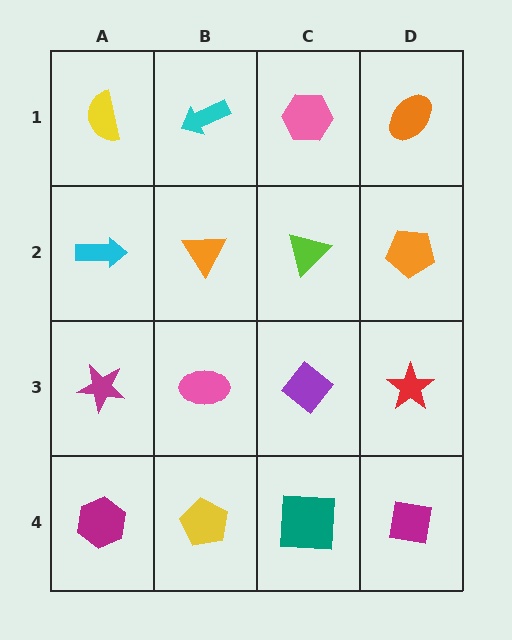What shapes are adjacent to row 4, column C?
A purple diamond (row 3, column C), a yellow pentagon (row 4, column B), a magenta square (row 4, column D).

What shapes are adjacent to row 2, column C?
A pink hexagon (row 1, column C), a purple diamond (row 3, column C), an orange triangle (row 2, column B), an orange pentagon (row 2, column D).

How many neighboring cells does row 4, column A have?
2.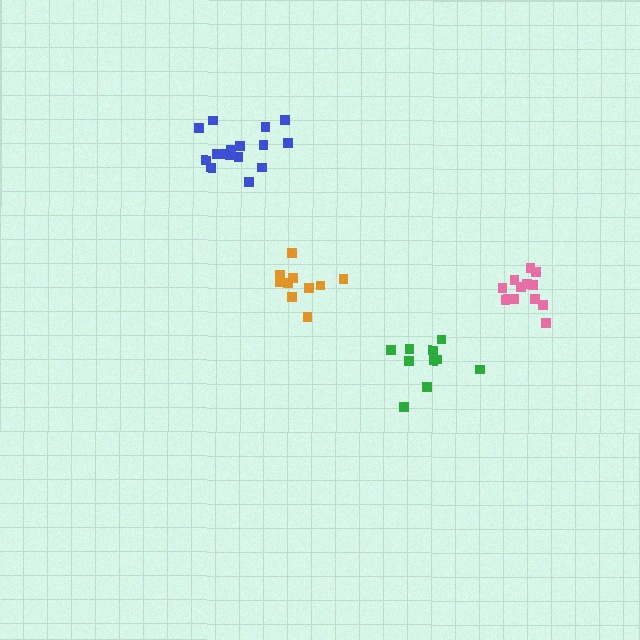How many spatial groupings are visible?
There are 4 spatial groupings.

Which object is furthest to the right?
The pink cluster is rightmost.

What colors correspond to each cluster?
The clusters are colored: blue, pink, green, orange.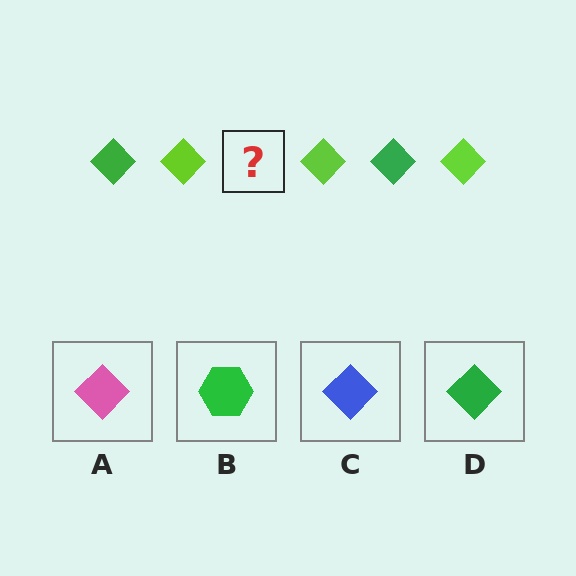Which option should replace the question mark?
Option D.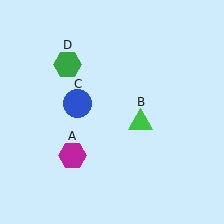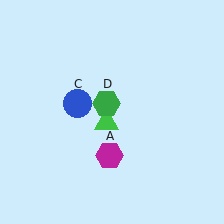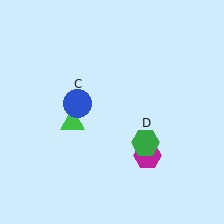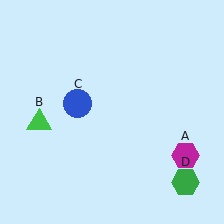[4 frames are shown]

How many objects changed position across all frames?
3 objects changed position: magenta hexagon (object A), green triangle (object B), green hexagon (object D).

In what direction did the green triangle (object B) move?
The green triangle (object B) moved left.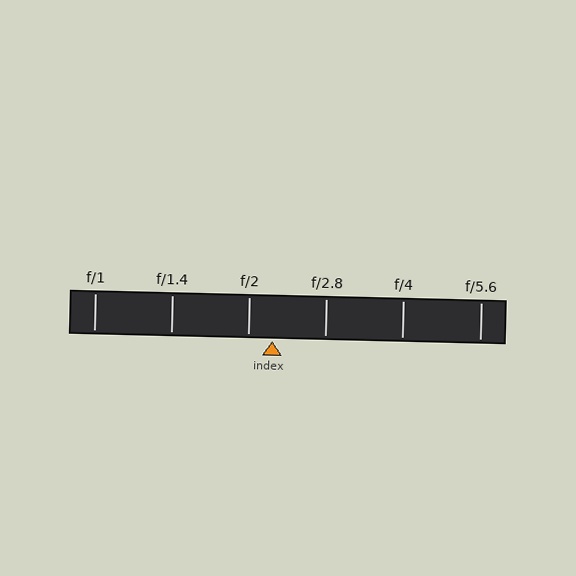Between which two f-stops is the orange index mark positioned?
The index mark is between f/2 and f/2.8.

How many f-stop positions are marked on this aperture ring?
There are 6 f-stop positions marked.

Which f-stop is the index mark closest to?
The index mark is closest to f/2.